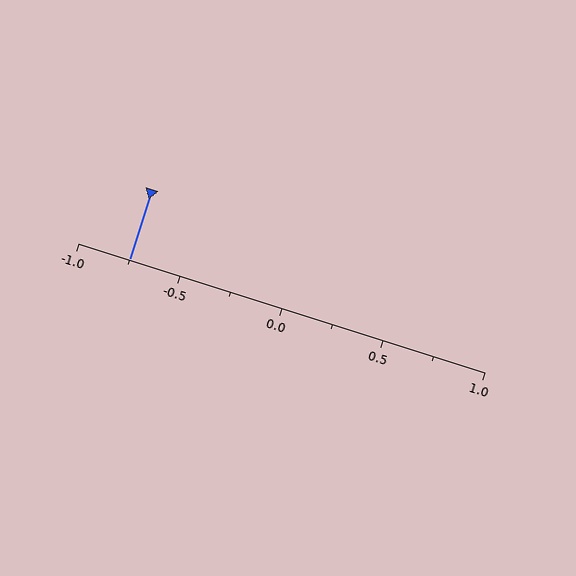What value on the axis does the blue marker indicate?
The marker indicates approximately -0.75.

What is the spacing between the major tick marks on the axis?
The major ticks are spaced 0.5 apart.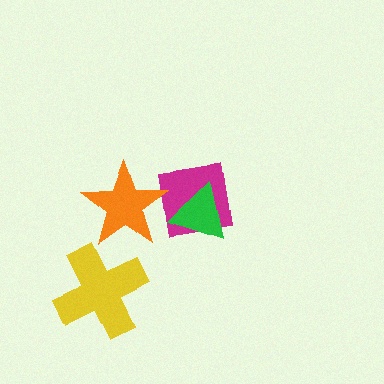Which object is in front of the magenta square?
The green triangle is in front of the magenta square.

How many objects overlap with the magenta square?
1 object overlaps with the magenta square.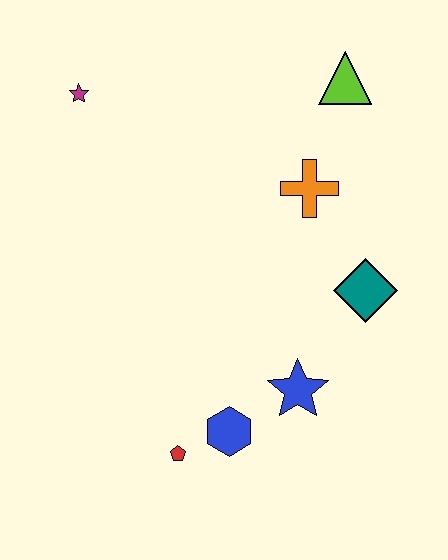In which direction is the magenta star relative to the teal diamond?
The magenta star is to the left of the teal diamond.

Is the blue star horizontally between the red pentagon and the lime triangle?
Yes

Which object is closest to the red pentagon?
The blue hexagon is closest to the red pentagon.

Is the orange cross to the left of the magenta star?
No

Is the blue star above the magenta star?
No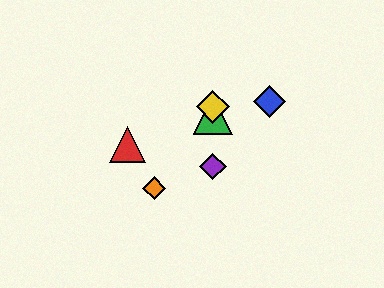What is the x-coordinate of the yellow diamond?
The yellow diamond is at x≈213.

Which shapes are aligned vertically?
The green triangle, the yellow diamond, the purple diamond are aligned vertically.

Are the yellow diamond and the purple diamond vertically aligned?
Yes, both are at x≈213.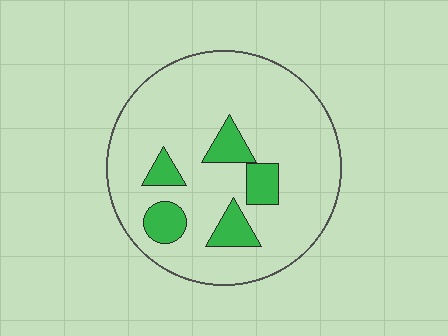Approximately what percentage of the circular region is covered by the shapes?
Approximately 15%.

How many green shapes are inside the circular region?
5.